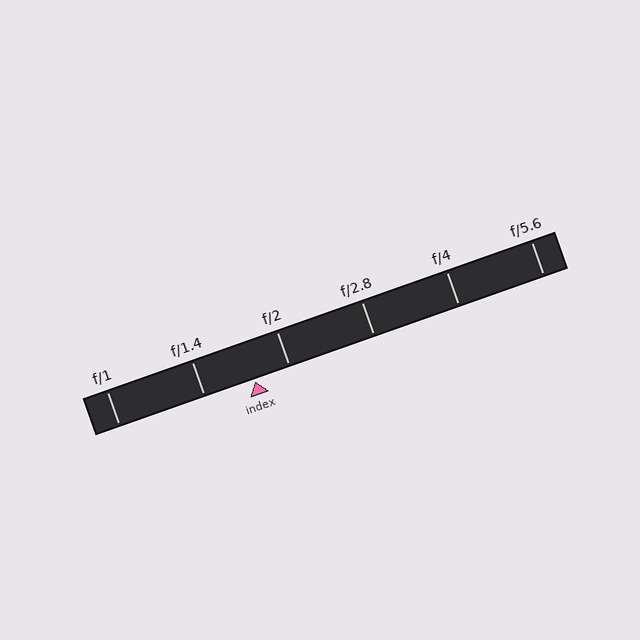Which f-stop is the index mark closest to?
The index mark is closest to f/2.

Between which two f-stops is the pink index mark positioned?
The index mark is between f/1.4 and f/2.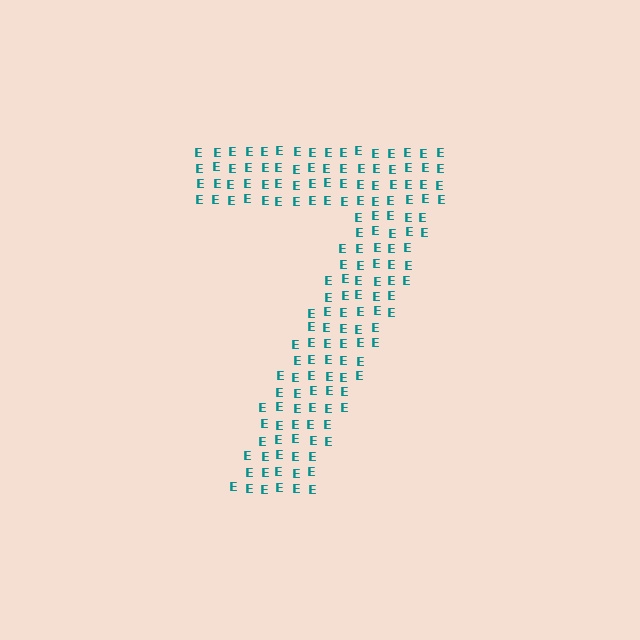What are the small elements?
The small elements are letter E's.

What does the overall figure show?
The overall figure shows the digit 7.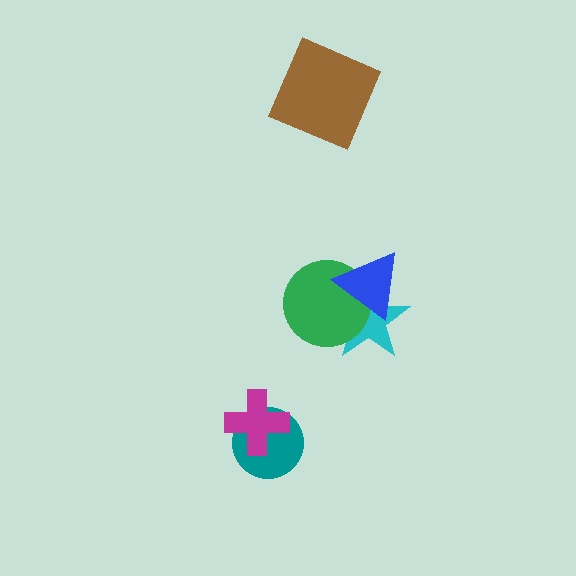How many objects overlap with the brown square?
0 objects overlap with the brown square.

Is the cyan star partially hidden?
Yes, it is partially covered by another shape.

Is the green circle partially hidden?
Yes, it is partially covered by another shape.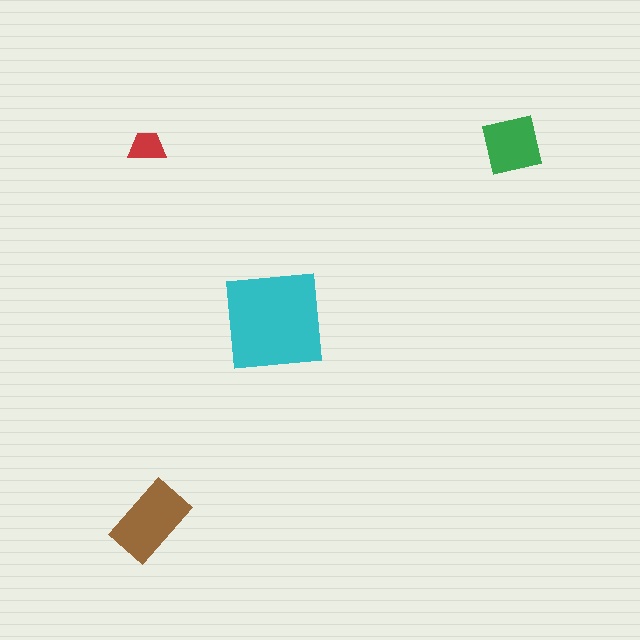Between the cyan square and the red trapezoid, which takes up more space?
The cyan square.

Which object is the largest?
The cyan square.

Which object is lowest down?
The brown rectangle is bottommost.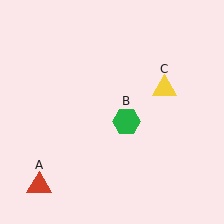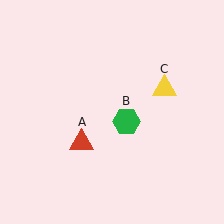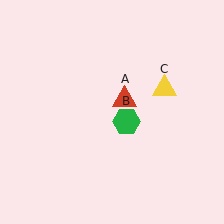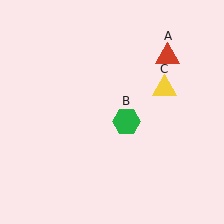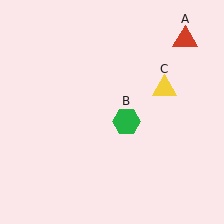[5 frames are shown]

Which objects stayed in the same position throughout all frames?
Green hexagon (object B) and yellow triangle (object C) remained stationary.